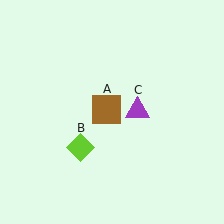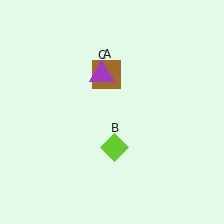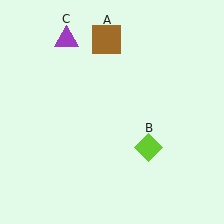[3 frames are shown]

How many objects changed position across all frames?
3 objects changed position: brown square (object A), lime diamond (object B), purple triangle (object C).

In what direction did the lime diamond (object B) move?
The lime diamond (object B) moved right.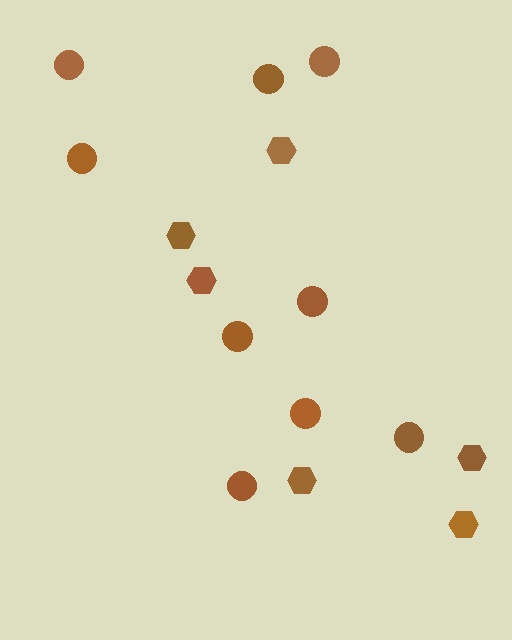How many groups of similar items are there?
There are 2 groups: one group of circles (9) and one group of hexagons (6).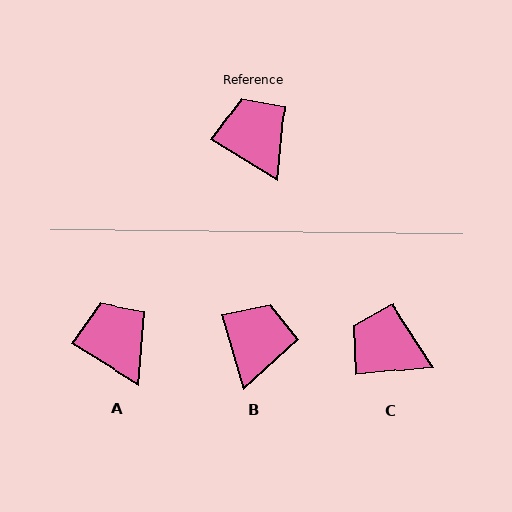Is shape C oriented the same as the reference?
No, it is off by about 38 degrees.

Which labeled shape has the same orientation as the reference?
A.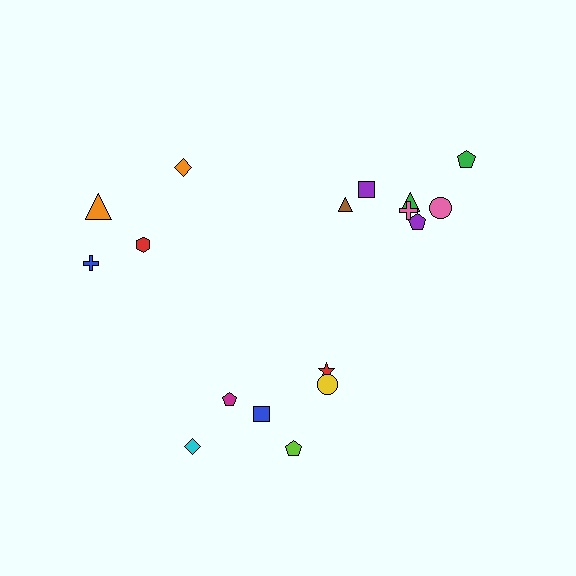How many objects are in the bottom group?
There are 6 objects.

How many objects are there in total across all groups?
There are 17 objects.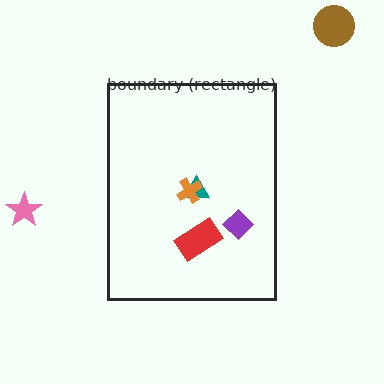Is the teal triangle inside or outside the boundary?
Inside.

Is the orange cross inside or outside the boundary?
Inside.